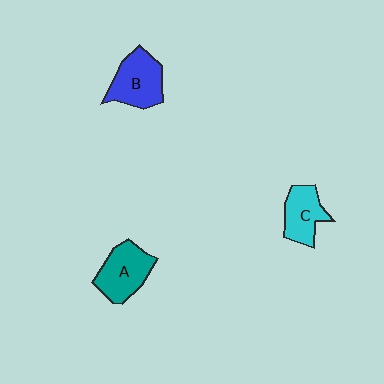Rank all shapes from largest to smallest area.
From largest to smallest: B (blue), A (teal), C (cyan).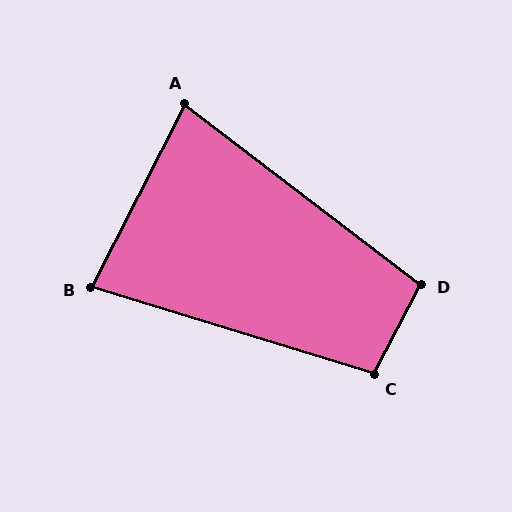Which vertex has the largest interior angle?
C, at approximately 100 degrees.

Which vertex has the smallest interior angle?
A, at approximately 80 degrees.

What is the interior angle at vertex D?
Approximately 100 degrees (obtuse).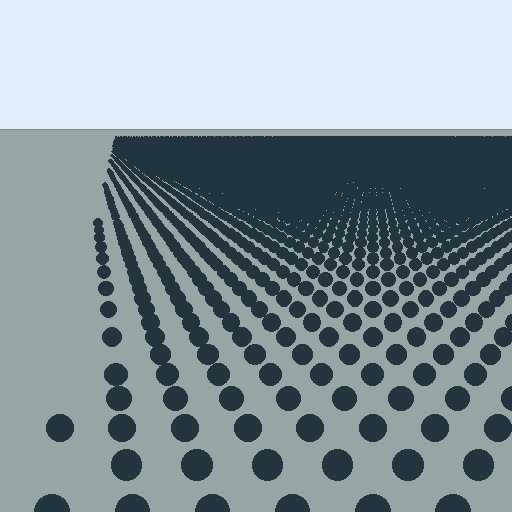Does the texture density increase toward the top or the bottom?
Density increases toward the top.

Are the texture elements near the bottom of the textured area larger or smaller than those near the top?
Larger. Near the bottom, elements are closer to the viewer and appear at a bigger on-screen size.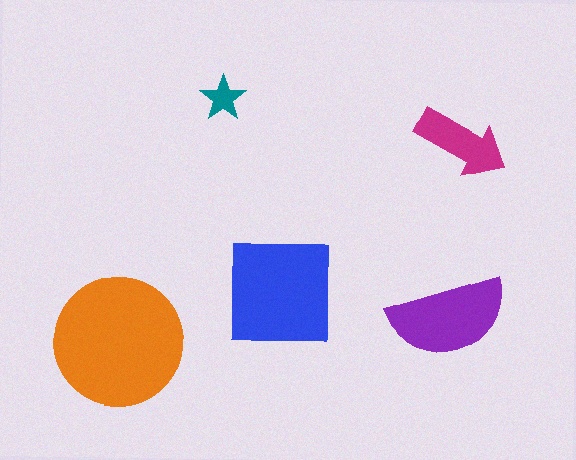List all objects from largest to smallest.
The orange circle, the blue square, the purple semicircle, the magenta arrow, the teal star.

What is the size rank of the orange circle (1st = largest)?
1st.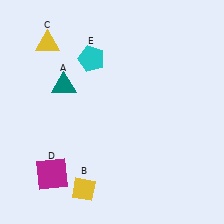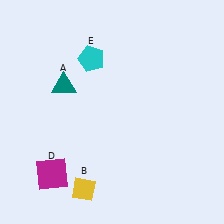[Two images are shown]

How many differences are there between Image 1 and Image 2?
There is 1 difference between the two images.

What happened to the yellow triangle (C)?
The yellow triangle (C) was removed in Image 2. It was in the top-left area of Image 1.